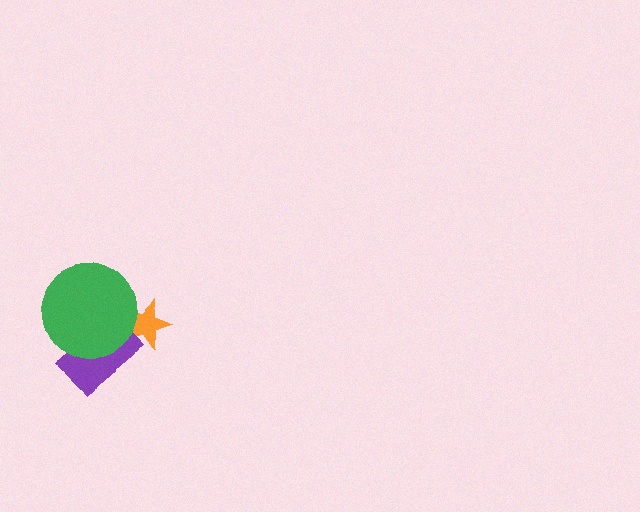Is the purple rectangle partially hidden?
Yes, it is partially covered by another shape.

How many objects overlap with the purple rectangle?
2 objects overlap with the purple rectangle.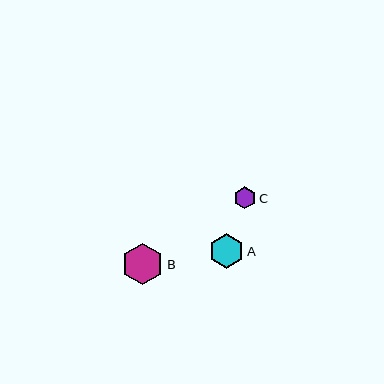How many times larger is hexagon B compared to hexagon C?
Hexagon B is approximately 1.9 times the size of hexagon C.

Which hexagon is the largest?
Hexagon B is the largest with a size of approximately 42 pixels.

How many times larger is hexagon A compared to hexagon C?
Hexagon A is approximately 1.6 times the size of hexagon C.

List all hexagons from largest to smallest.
From largest to smallest: B, A, C.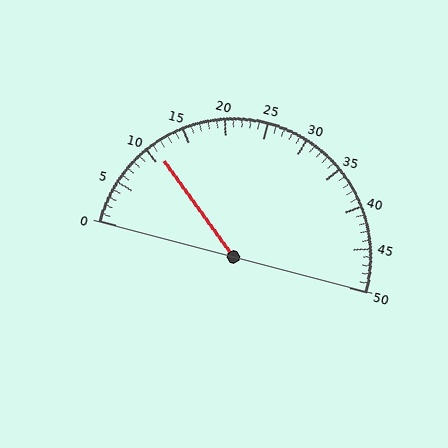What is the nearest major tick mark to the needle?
The nearest major tick mark is 10.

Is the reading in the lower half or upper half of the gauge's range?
The reading is in the lower half of the range (0 to 50).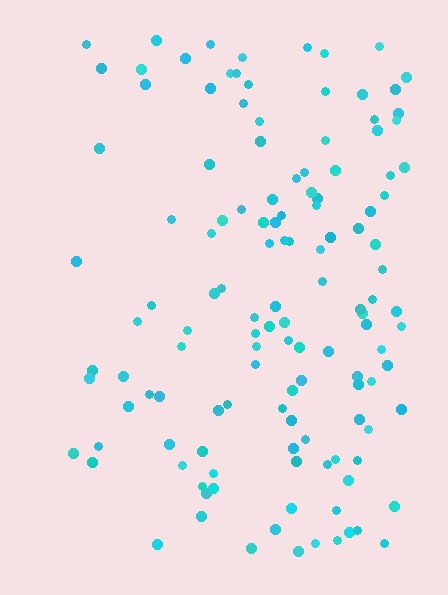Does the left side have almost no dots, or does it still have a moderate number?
Still a moderate number, just noticeably fewer than the right.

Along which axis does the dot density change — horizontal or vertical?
Horizontal.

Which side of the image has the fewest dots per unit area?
The left.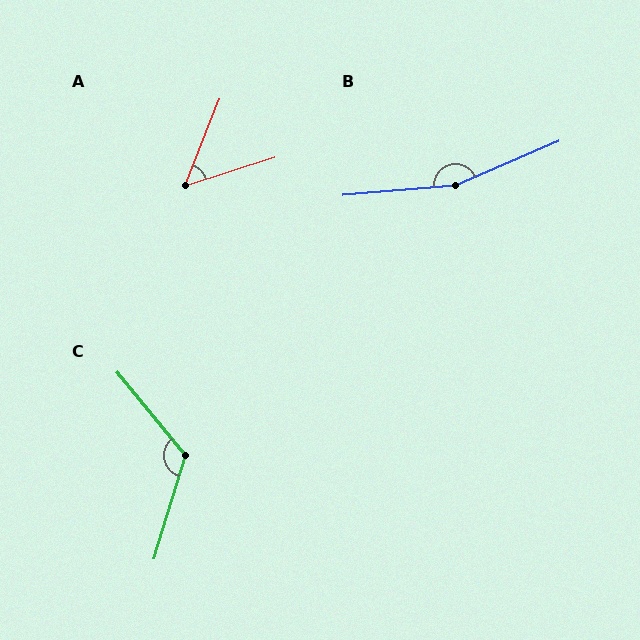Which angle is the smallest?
A, at approximately 51 degrees.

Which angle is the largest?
B, at approximately 161 degrees.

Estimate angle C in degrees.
Approximately 124 degrees.